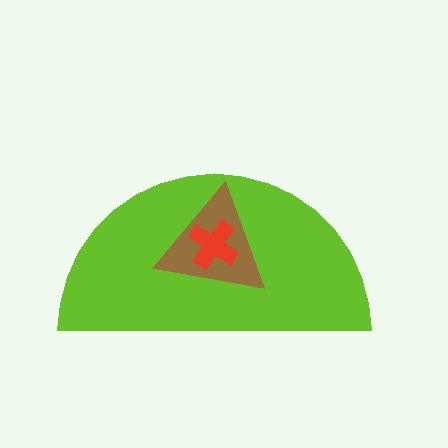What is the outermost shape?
The lime semicircle.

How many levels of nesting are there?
3.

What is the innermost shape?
The red cross.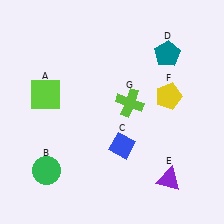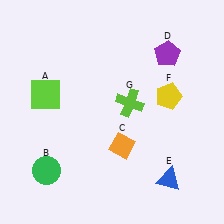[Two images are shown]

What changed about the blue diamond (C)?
In Image 1, C is blue. In Image 2, it changed to orange.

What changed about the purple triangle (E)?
In Image 1, E is purple. In Image 2, it changed to blue.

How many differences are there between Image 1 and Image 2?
There are 3 differences between the two images.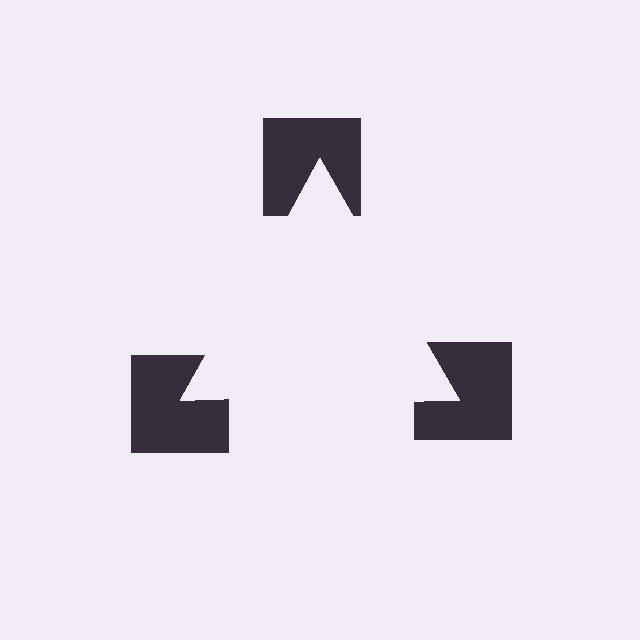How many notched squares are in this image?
There are 3 — one at each vertex of the illusory triangle.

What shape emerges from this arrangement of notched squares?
An illusory triangle — its edges are inferred from the aligned wedge cuts in the notched squares, not physically drawn.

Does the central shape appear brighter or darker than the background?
It typically appears slightly brighter than the background, even though no actual brightness change is drawn.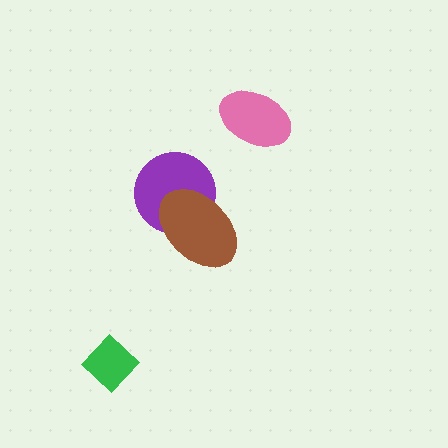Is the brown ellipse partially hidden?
No, no other shape covers it.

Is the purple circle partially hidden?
Yes, it is partially covered by another shape.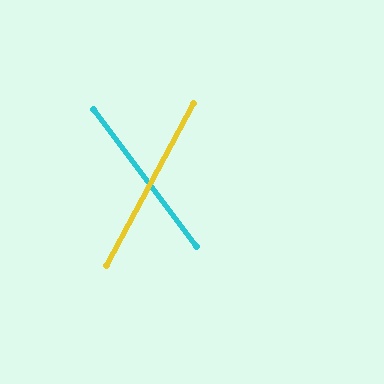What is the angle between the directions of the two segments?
Approximately 65 degrees.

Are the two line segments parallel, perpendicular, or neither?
Neither parallel nor perpendicular — they differ by about 65°.